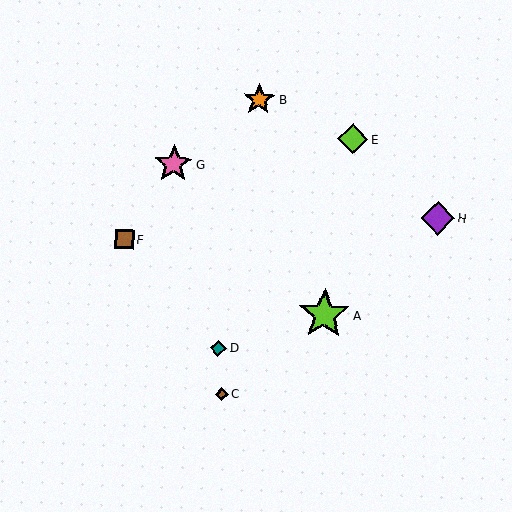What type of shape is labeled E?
Shape E is a lime diamond.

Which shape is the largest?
The lime star (labeled A) is the largest.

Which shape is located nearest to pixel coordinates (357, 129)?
The lime diamond (labeled E) at (353, 139) is nearest to that location.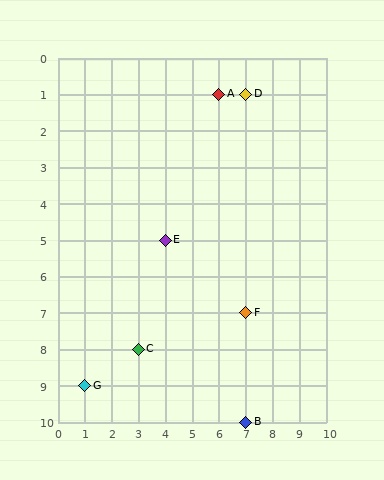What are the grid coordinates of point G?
Point G is at grid coordinates (1, 9).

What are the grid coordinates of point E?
Point E is at grid coordinates (4, 5).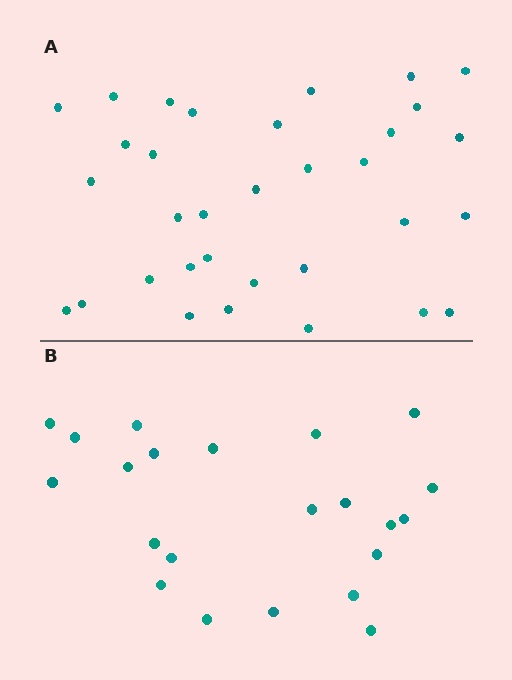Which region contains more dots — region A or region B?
Region A (the top region) has more dots.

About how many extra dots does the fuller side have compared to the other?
Region A has roughly 12 or so more dots than region B.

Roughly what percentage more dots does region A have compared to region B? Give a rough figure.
About 50% more.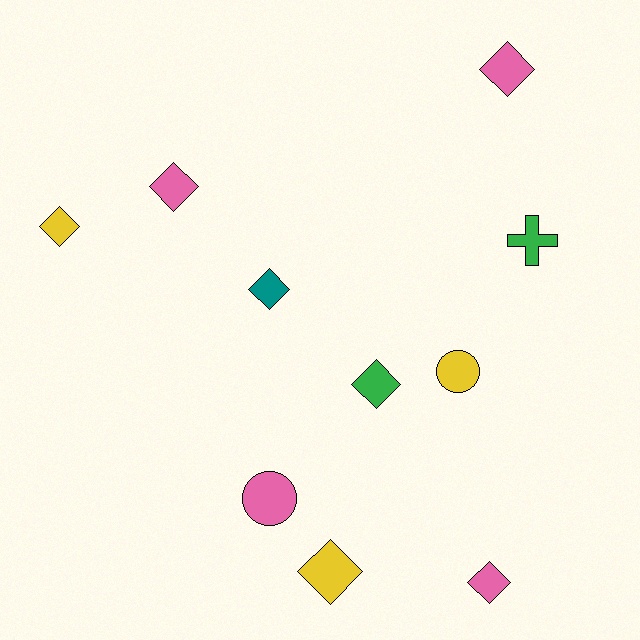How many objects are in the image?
There are 10 objects.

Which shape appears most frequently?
Diamond, with 7 objects.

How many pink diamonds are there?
There are 3 pink diamonds.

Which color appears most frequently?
Pink, with 4 objects.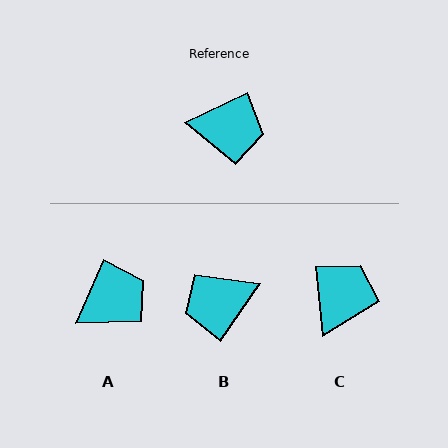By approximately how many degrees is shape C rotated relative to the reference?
Approximately 71 degrees counter-clockwise.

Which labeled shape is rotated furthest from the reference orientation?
B, about 149 degrees away.